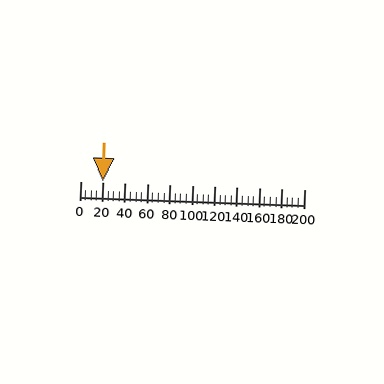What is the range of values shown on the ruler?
The ruler shows values from 0 to 200.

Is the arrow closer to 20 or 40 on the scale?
The arrow is closer to 20.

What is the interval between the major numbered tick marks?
The major tick marks are spaced 20 units apart.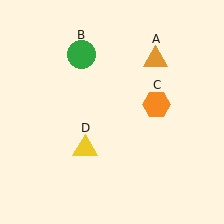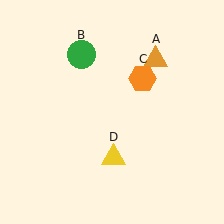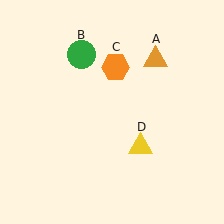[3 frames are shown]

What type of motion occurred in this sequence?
The orange hexagon (object C), yellow triangle (object D) rotated counterclockwise around the center of the scene.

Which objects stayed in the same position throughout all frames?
Orange triangle (object A) and green circle (object B) remained stationary.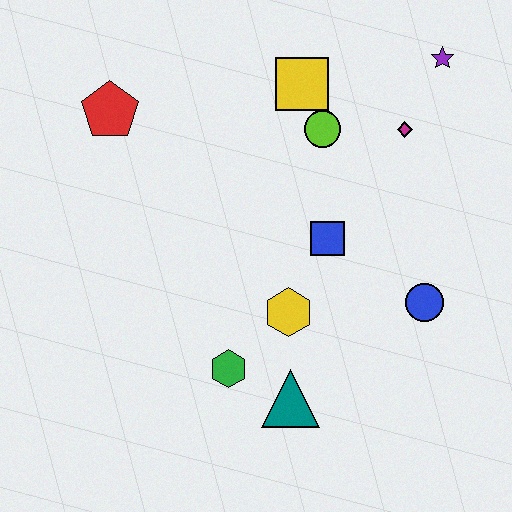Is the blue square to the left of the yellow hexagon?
No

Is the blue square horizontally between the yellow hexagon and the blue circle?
Yes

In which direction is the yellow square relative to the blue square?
The yellow square is above the blue square.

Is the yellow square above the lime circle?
Yes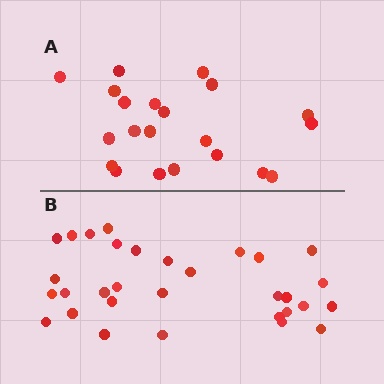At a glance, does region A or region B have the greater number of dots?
Region B (the bottom region) has more dots.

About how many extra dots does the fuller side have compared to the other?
Region B has roughly 10 or so more dots than region A.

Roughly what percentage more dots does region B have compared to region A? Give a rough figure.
About 50% more.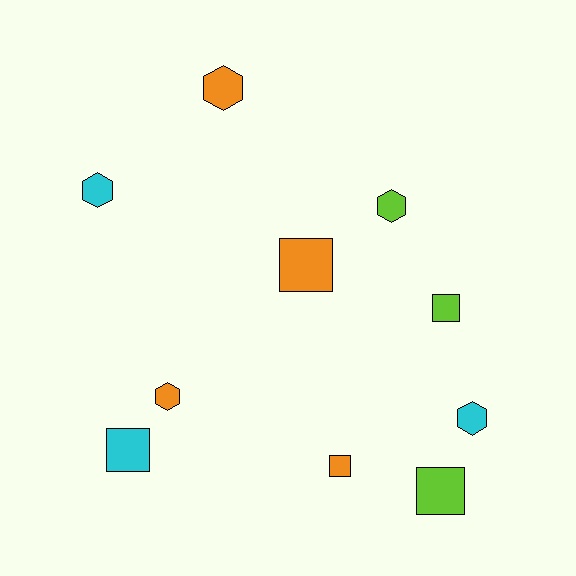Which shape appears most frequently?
Square, with 5 objects.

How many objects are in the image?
There are 10 objects.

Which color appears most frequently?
Orange, with 4 objects.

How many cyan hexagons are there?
There are 2 cyan hexagons.